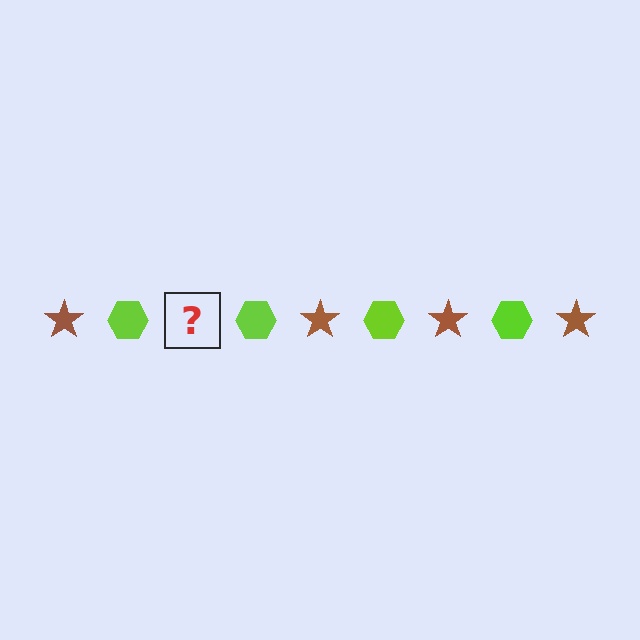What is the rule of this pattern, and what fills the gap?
The rule is that the pattern alternates between brown star and lime hexagon. The gap should be filled with a brown star.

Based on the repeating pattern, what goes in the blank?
The blank should be a brown star.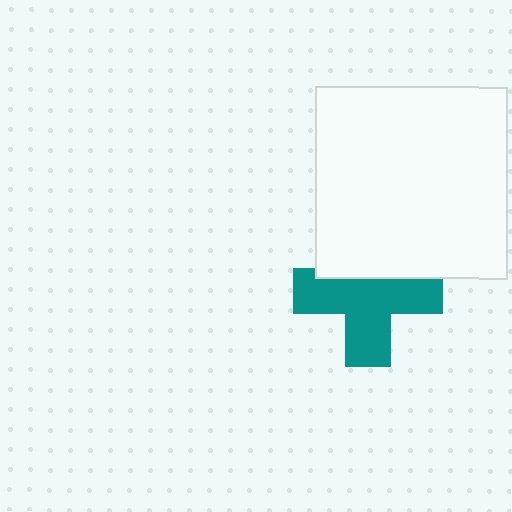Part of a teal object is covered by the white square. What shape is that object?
It is a cross.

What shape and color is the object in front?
The object in front is a white square.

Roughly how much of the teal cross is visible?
Most of it is visible (roughly 67%).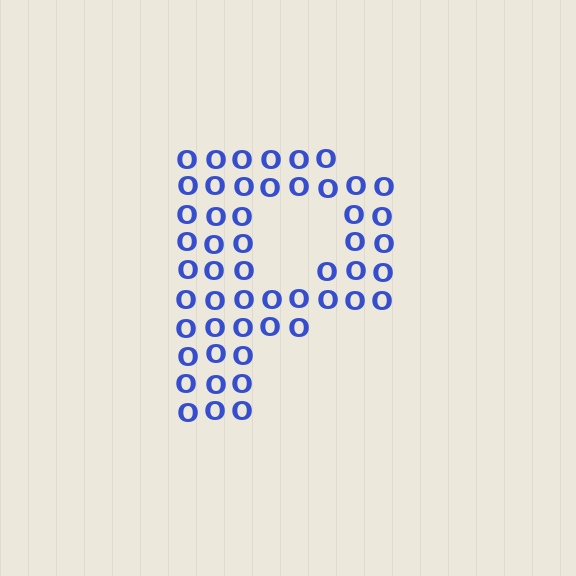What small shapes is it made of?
It is made of small letter O's.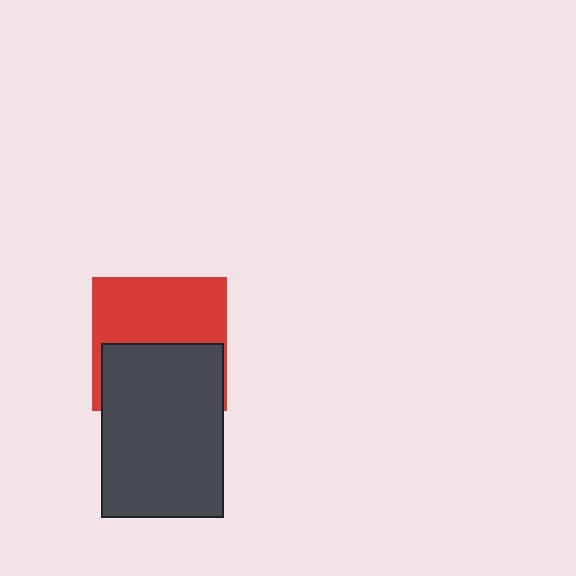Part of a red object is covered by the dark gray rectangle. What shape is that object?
It is a square.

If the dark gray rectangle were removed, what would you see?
You would see the complete red square.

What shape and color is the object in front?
The object in front is a dark gray rectangle.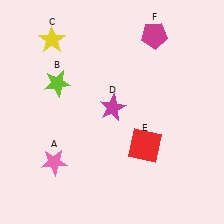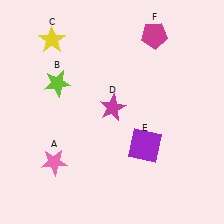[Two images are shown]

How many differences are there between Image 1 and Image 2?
There is 1 difference between the two images.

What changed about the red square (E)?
In Image 1, E is red. In Image 2, it changed to purple.